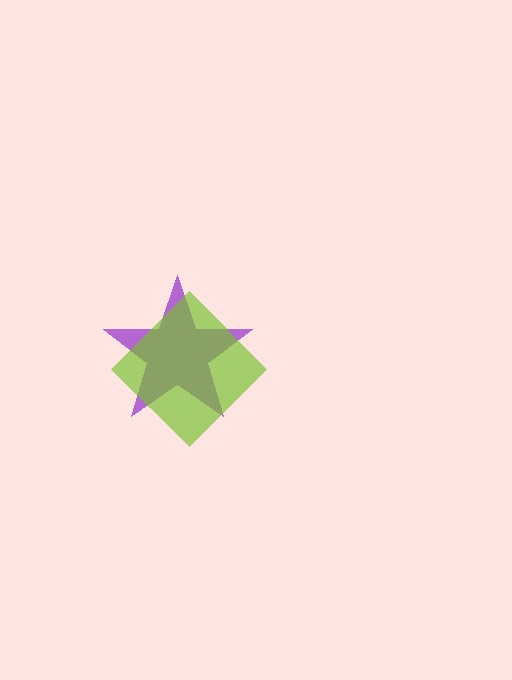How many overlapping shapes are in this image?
There are 2 overlapping shapes in the image.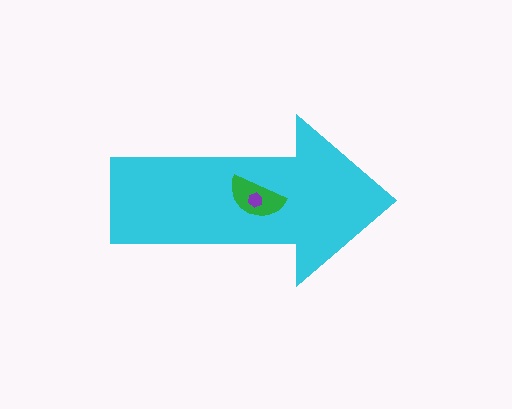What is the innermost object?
The purple hexagon.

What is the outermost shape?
The cyan arrow.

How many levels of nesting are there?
3.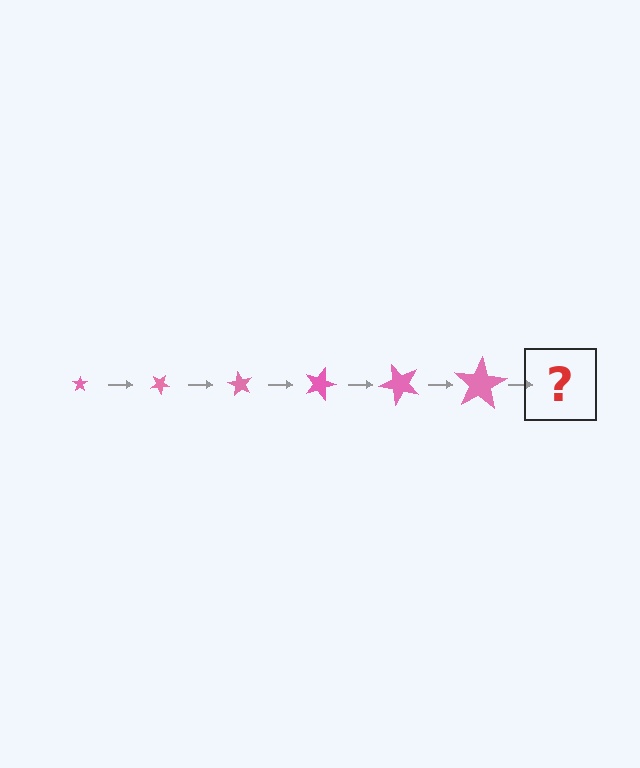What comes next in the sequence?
The next element should be a star, larger than the previous one and rotated 180 degrees from the start.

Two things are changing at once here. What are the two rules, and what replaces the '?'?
The two rules are that the star grows larger each step and it rotates 30 degrees each step. The '?' should be a star, larger than the previous one and rotated 180 degrees from the start.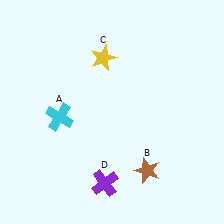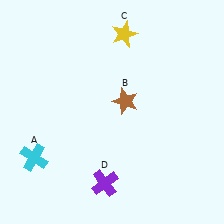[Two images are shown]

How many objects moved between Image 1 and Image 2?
3 objects moved between the two images.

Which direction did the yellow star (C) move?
The yellow star (C) moved up.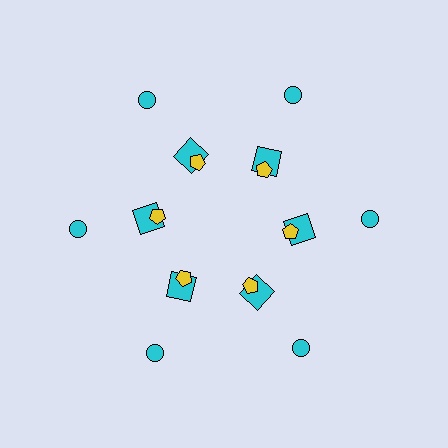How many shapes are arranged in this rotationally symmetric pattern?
There are 18 shapes, arranged in 6 groups of 3.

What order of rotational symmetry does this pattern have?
This pattern has 6-fold rotational symmetry.